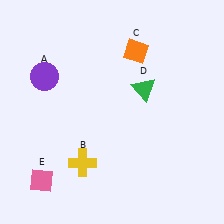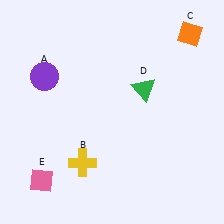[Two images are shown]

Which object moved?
The orange diamond (C) moved right.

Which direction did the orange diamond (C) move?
The orange diamond (C) moved right.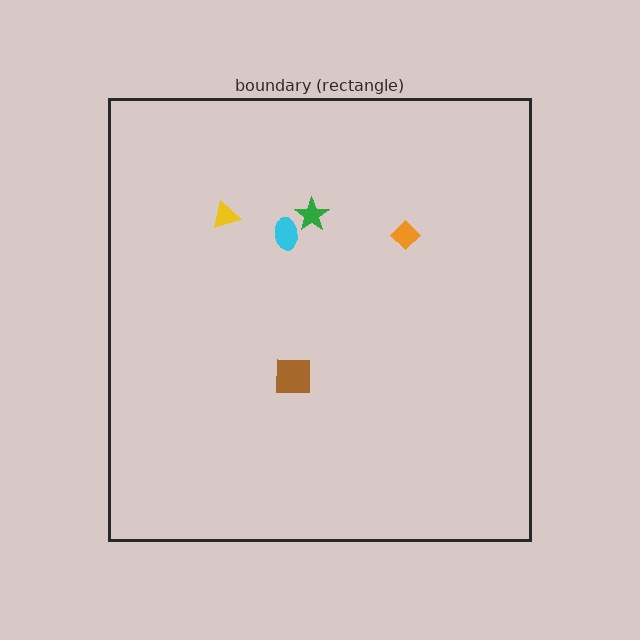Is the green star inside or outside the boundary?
Inside.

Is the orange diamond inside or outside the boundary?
Inside.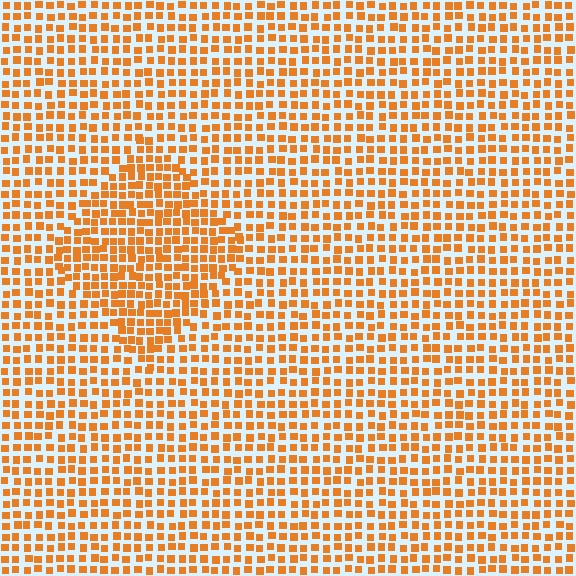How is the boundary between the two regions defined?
The boundary is defined by a change in element density (approximately 1.5x ratio). All elements are the same color, size, and shape.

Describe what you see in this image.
The image contains small orange elements arranged at two different densities. A diamond-shaped region is visible where the elements are more densely packed than the surrounding area.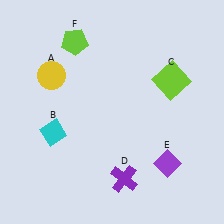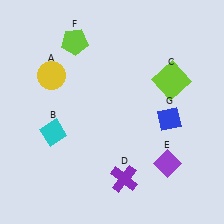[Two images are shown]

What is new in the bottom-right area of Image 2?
A blue diamond (G) was added in the bottom-right area of Image 2.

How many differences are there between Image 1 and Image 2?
There is 1 difference between the two images.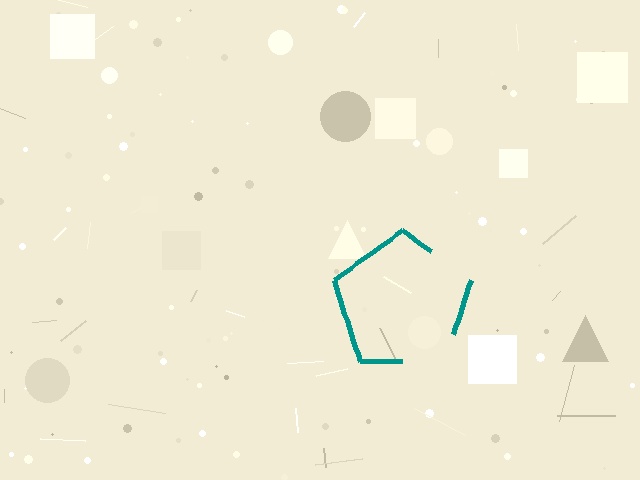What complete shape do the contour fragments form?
The contour fragments form a pentagon.